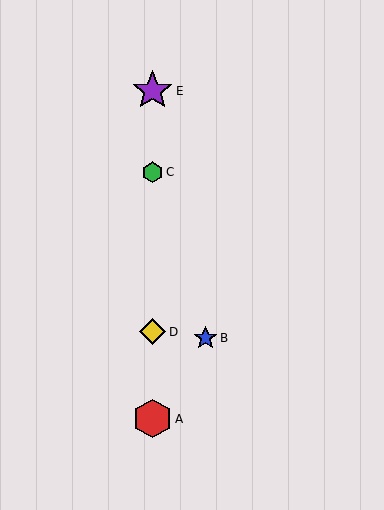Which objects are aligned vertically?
Objects A, C, D, E are aligned vertically.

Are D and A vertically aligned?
Yes, both are at x≈152.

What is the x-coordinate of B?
Object B is at x≈205.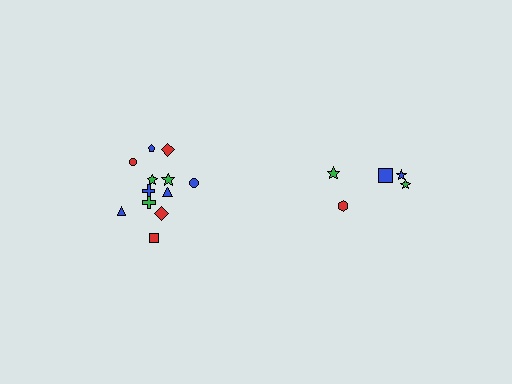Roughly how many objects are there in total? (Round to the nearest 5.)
Roughly 15 objects in total.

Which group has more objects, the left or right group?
The left group.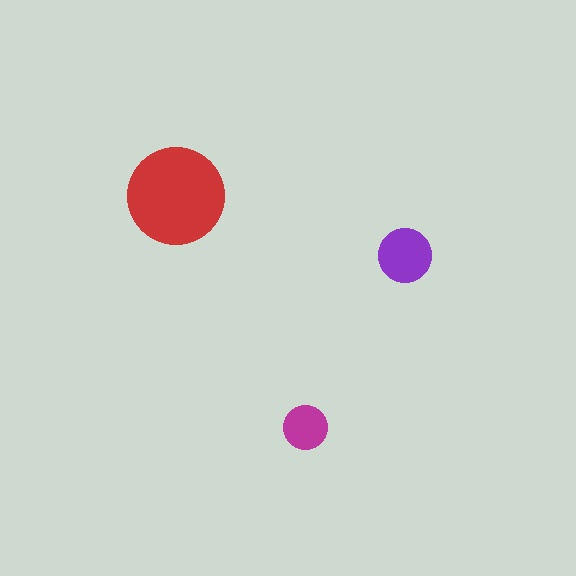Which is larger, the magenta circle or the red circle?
The red one.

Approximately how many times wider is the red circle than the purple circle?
About 2 times wider.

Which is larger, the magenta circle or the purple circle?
The purple one.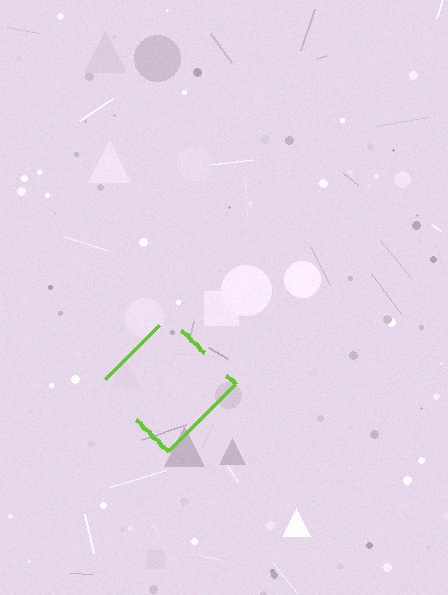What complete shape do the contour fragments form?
The contour fragments form a diamond.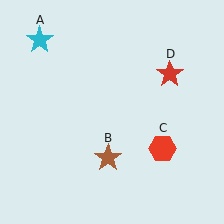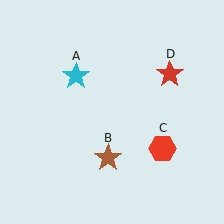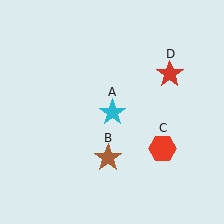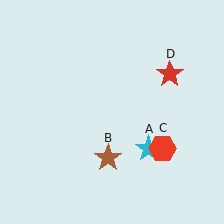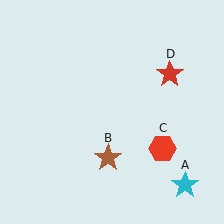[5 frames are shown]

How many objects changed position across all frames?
1 object changed position: cyan star (object A).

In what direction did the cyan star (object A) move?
The cyan star (object A) moved down and to the right.